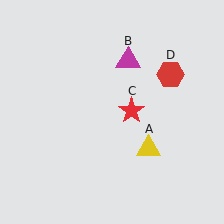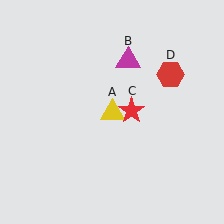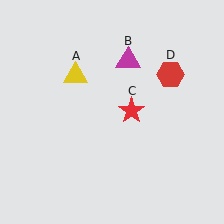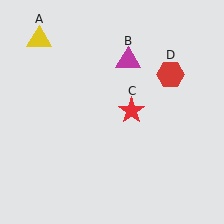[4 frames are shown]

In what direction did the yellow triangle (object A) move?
The yellow triangle (object A) moved up and to the left.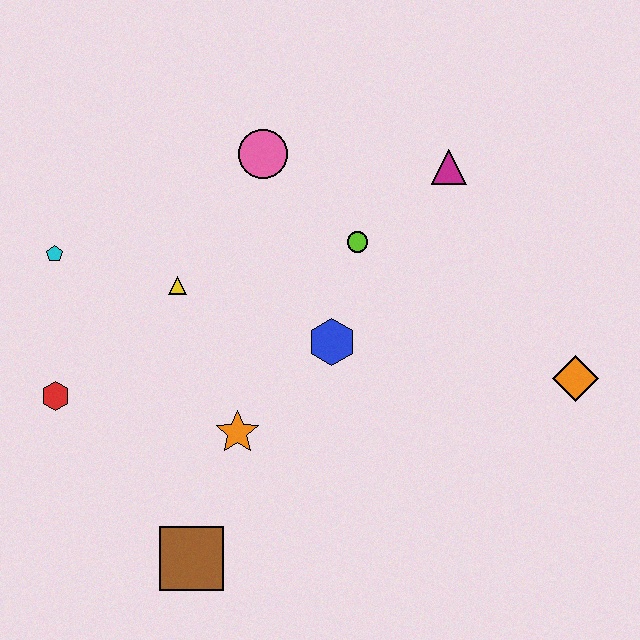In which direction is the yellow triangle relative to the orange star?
The yellow triangle is above the orange star.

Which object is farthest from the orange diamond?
The cyan pentagon is farthest from the orange diamond.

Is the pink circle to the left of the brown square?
No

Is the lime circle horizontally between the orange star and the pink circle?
No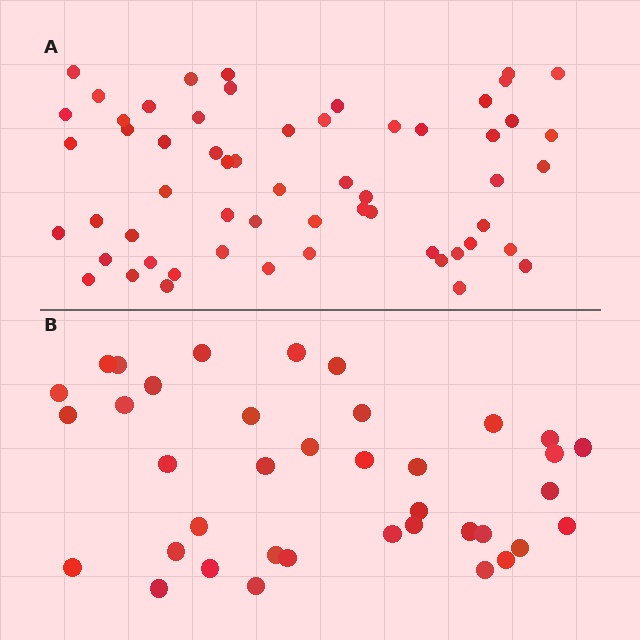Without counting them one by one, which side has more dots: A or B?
Region A (the top region) has more dots.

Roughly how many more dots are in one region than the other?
Region A has approximately 20 more dots than region B.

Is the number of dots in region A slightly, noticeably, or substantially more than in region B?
Region A has substantially more. The ratio is roughly 1.5 to 1.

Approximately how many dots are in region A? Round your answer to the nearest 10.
About 60 dots. (The exact count is 58, which rounds to 60.)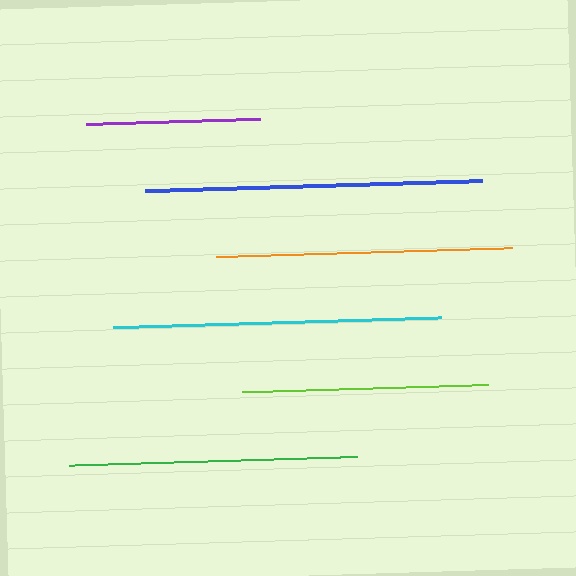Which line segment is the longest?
The blue line is the longest at approximately 337 pixels.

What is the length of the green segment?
The green segment is approximately 288 pixels long.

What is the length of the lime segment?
The lime segment is approximately 246 pixels long.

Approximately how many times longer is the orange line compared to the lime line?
The orange line is approximately 1.2 times the length of the lime line.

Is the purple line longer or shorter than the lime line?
The lime line is longer than the purple line.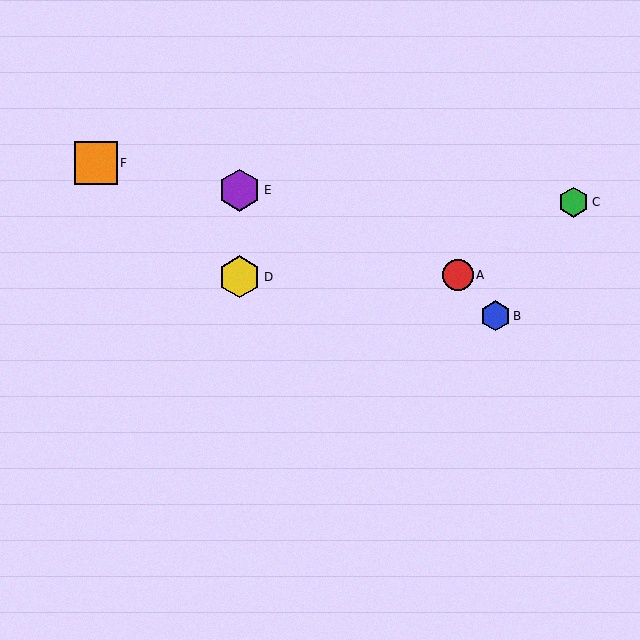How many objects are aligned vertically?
2 objects (D, E) are aligned vertically.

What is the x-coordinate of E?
Object E is at x≈240.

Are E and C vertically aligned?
No, E is at x≈240 and C is at x≈573.